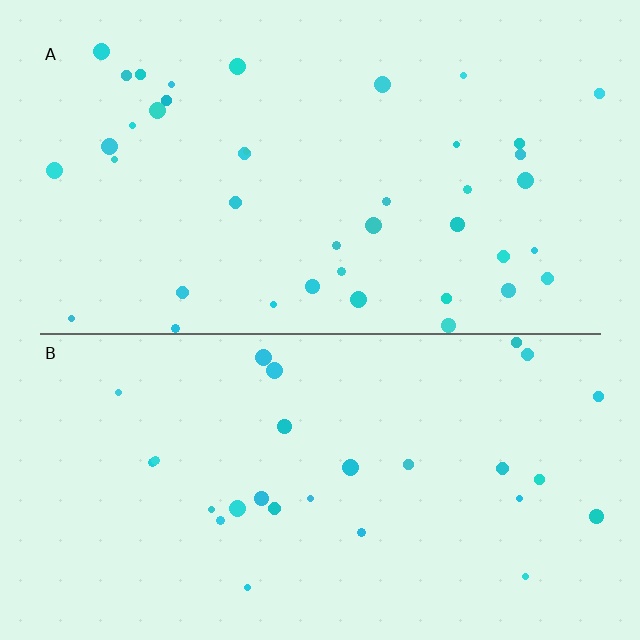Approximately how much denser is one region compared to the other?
Approximately 1.5× — region A over region B.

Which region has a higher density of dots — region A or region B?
A (the top).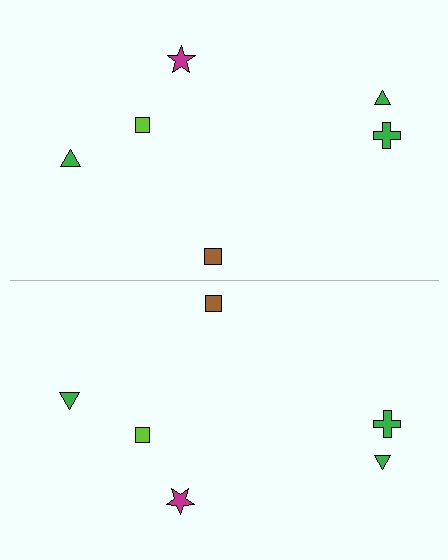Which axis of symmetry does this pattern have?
The pattern has a horizontal axis of symmetry running through the center of the image.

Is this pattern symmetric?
Yes, this pattern has bilateral (reflection) symmetry.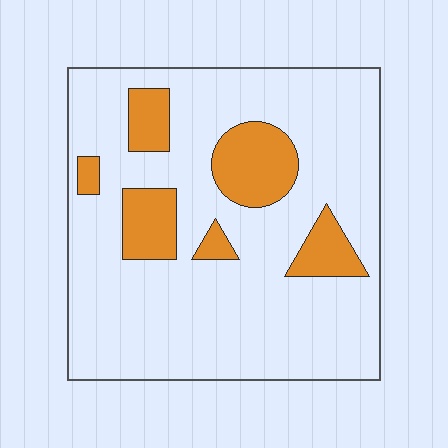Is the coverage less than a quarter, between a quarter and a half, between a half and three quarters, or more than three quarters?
Less than a quarter.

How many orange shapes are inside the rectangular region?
6.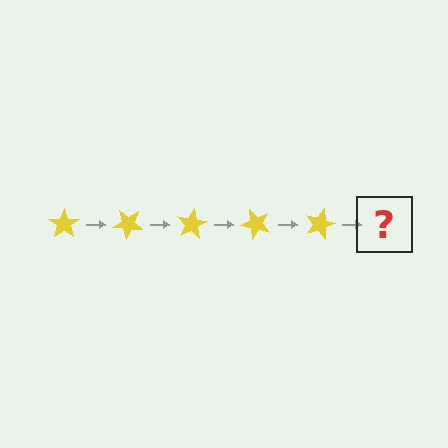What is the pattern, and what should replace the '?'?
The pattern is that the star rotates 40 degrees each step. The '?' should be a yellow star rotated 200 degrees.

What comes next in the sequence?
The next element should be a yellow star rotated 200 degrees.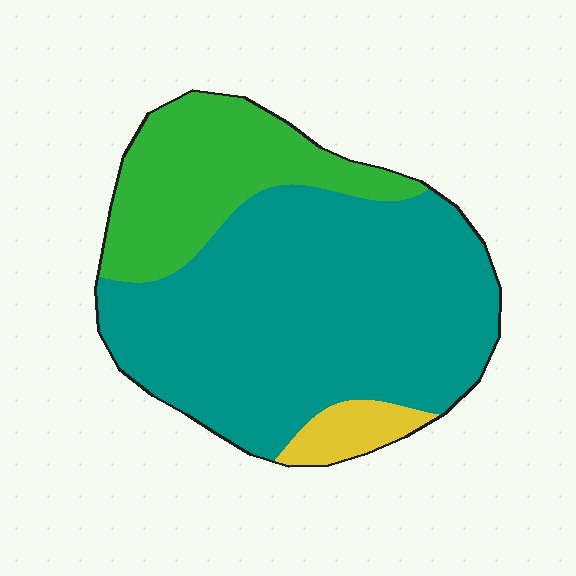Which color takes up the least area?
Yellow, at roughly 5%.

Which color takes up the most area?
Teal, at roughly 70%.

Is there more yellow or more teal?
Teal.